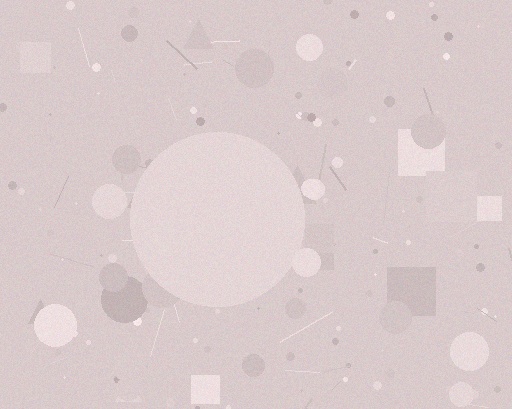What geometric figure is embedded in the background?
A circle is embedded in the background.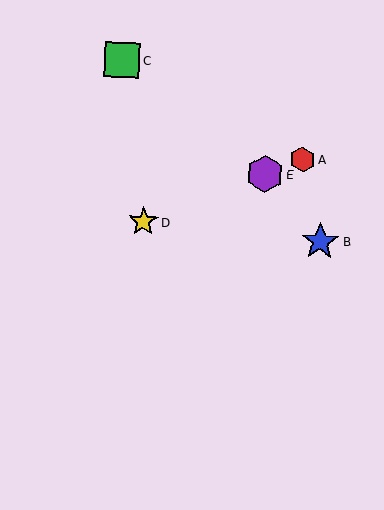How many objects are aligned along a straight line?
3 objects (A, D, E) are aligned along a straight line.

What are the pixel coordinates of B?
Object B is at (320, 241).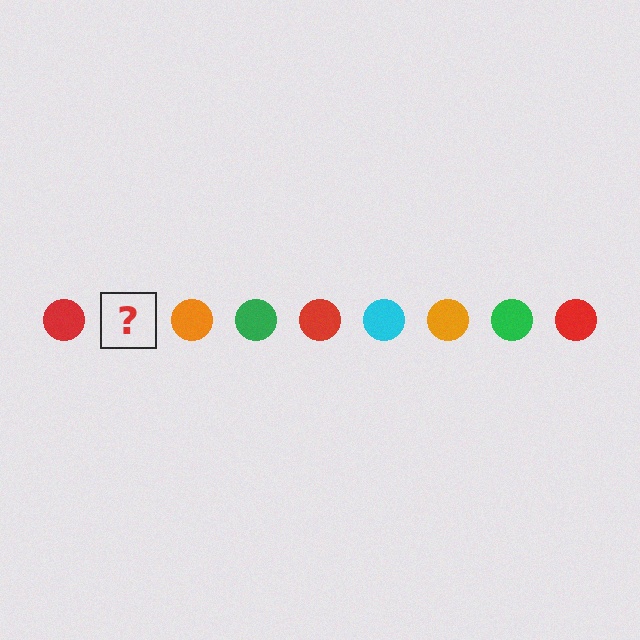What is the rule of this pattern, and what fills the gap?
The rule is that the pattern cycles through red, cyan, orange, green circles. The gap should be filled with a cyan circle.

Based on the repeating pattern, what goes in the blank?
The blank should be a cyan circle.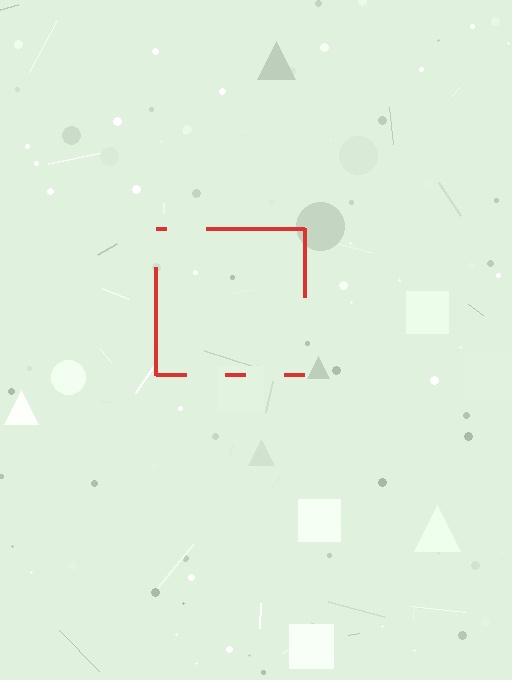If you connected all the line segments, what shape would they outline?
They would outline a square.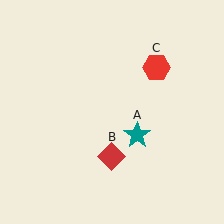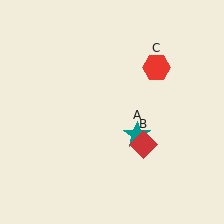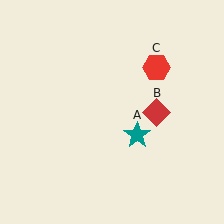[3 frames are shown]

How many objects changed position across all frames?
1 object changed position: red diamond (object B).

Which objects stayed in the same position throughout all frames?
Teal star (object A) and red hexagon (object C) remained stationary.